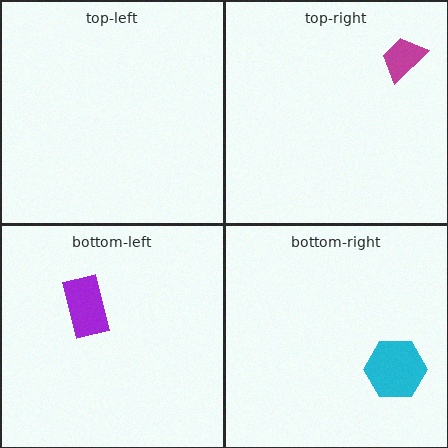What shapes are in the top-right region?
The magenta trapezoid.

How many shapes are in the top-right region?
1.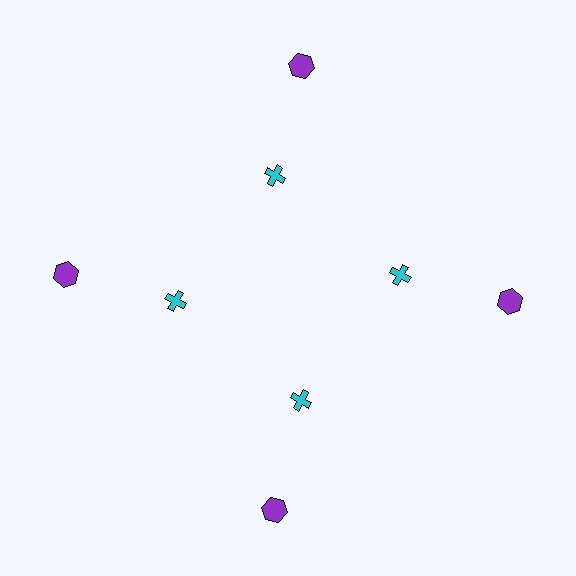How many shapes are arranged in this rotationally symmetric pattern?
There are 8 shapes, arranged in 4 groups of 2.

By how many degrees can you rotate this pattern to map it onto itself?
The pattern maps onto itself every 90 degrees of rotation.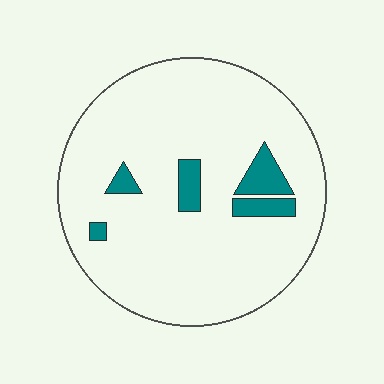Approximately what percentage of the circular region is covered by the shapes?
Approximately 10%.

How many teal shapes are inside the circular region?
5.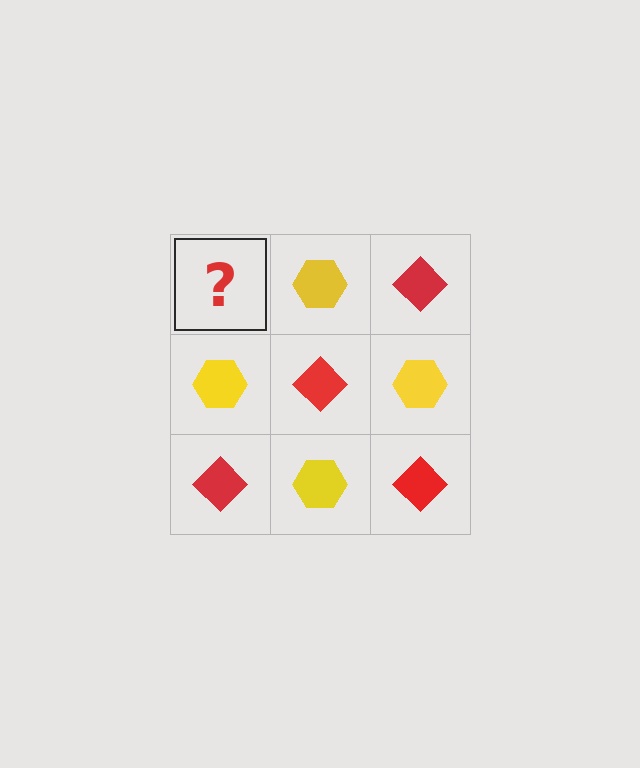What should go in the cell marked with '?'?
The missing cell should contain a red diamond.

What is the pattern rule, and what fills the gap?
The rule is that it alternates red diamond and yellow hexagon in a checkerboard pattern. The gap should be filled with a red diamond.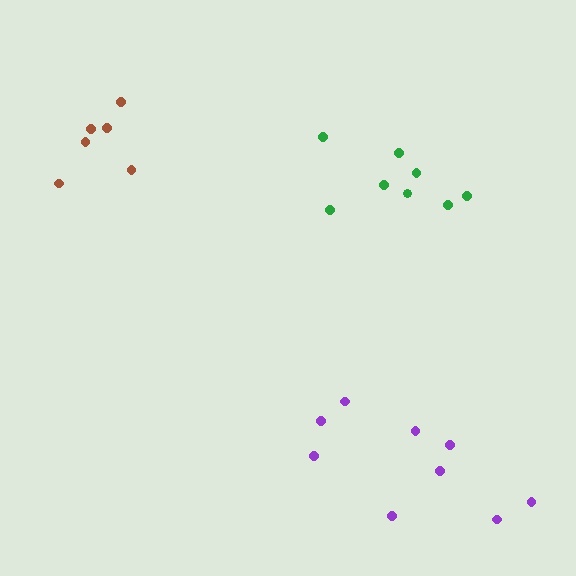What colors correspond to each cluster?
The clusters are colored: purple, green, brown.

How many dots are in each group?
Group 1: 9 dots, Group 2: 8 dots, Group 3: 6 dots (23 total).